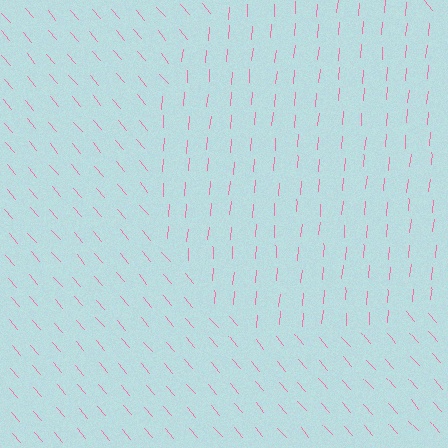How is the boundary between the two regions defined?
The boundary is defined purely by a change in line orientation (approximately 45 degrees difference). All lines are the same color and thickness.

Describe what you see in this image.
The image is filled with small pink line segments. A circle region in the image has lines oriented differently from the surrounding lines, creating a visible texture boundary.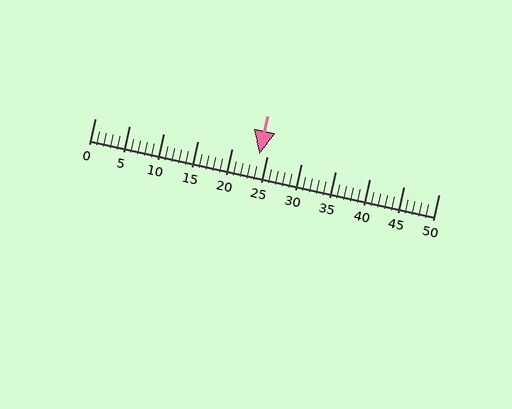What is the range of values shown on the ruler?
The ruler shows values from 0 to 50.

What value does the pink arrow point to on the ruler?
The pink arrow points to approximately 24.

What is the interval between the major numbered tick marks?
The major tick marks are spaced 5 units apart.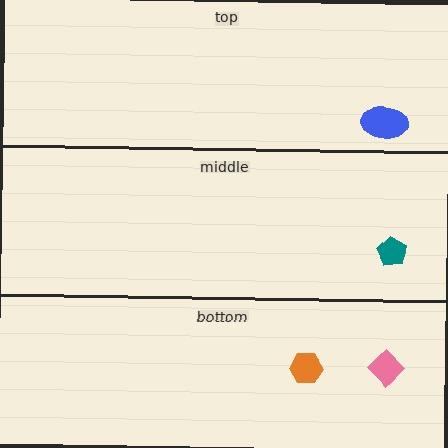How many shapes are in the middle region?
1.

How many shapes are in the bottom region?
2.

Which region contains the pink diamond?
The bottom region.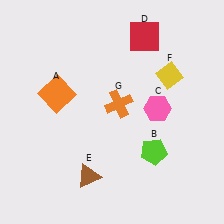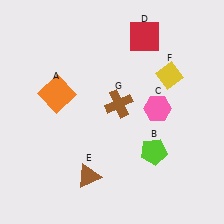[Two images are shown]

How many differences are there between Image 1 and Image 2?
There is 1 difference between the two images.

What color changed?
The cross (G) changed from orange in Image 1 to brown in Image 2.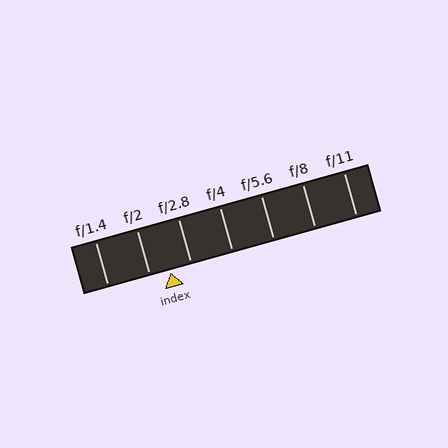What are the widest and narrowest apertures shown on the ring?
The widest aperture shown is f/1.4 and the narrowest is f/11.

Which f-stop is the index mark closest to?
The index mark is closest to f/2.8.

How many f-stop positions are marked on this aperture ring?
There are 7 f-stop positions marked.